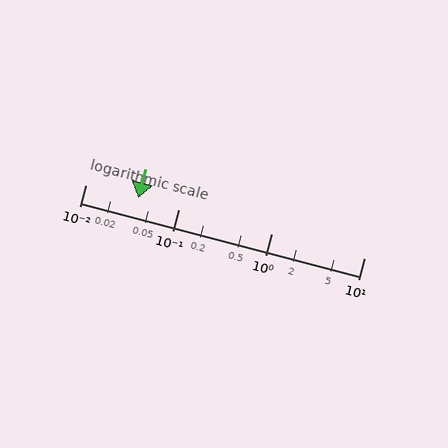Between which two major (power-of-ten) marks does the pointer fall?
The pointer is between 0.01 and 0.1.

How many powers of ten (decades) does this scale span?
The scale spans 3 decades, from 0.01 to 10.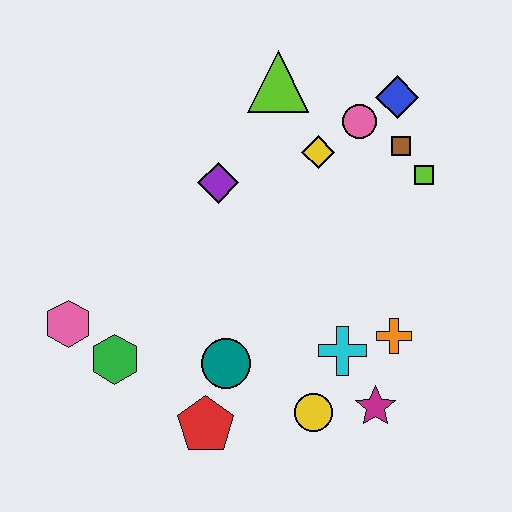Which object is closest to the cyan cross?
The orange cross is closest to the cyan cross.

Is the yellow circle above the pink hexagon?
No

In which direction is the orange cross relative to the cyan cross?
The orange cross is to the right of the cyan cross.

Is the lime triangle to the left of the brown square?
Yes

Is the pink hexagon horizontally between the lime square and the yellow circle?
No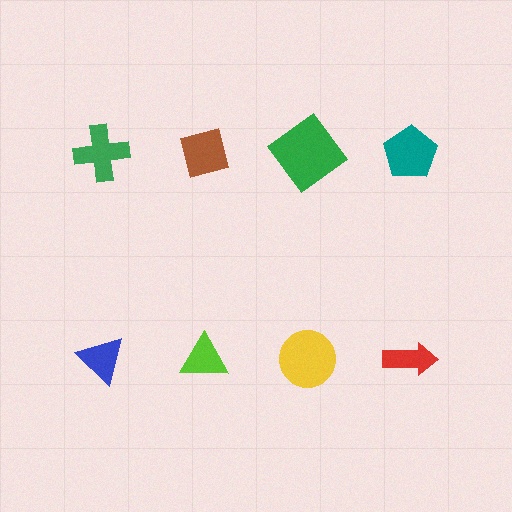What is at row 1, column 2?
A brown square.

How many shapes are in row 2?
4 shapes.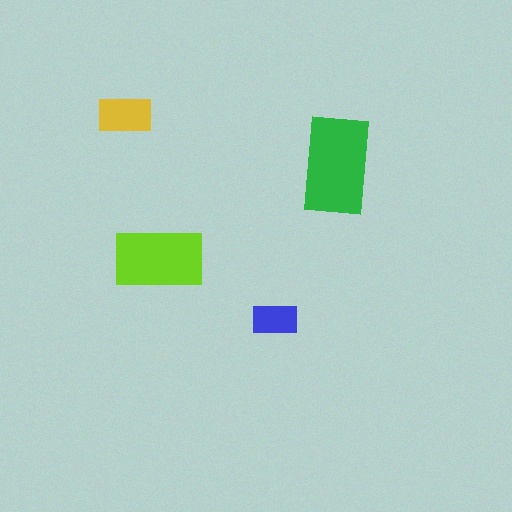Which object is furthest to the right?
The green rectangle is rightmost.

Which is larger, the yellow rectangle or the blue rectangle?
The yellow one.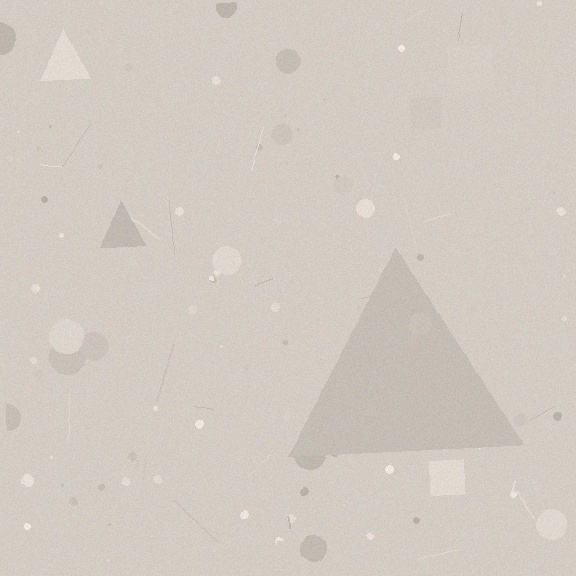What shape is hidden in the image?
A triangle is hidden in the image.